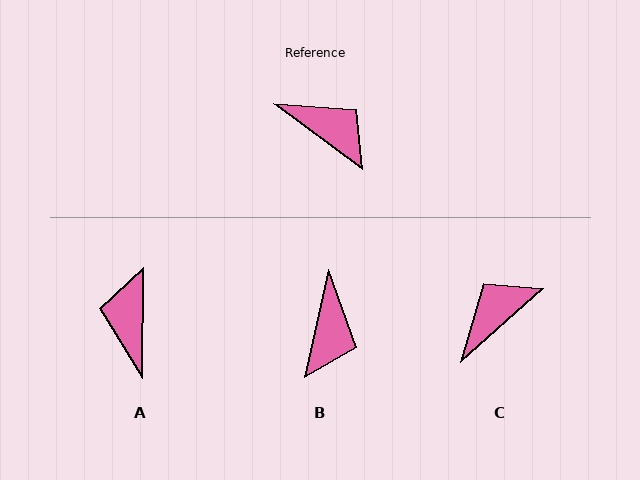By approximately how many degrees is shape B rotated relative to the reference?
Approximately 66 degrees clockwise.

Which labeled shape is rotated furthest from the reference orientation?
A, about 126 degrees away.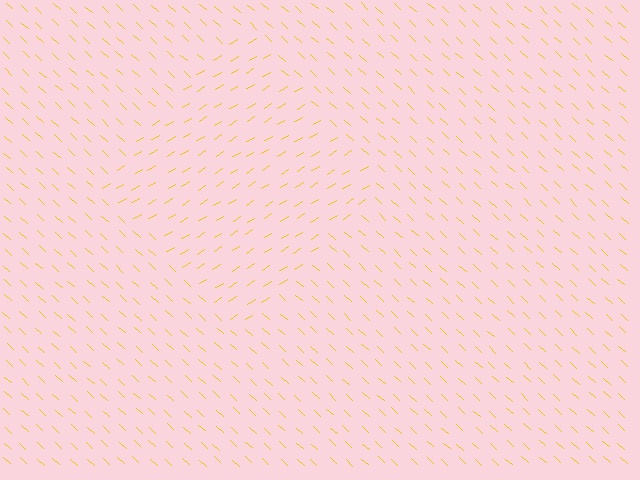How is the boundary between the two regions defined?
The boundary is defined purely by a change in line orientation (approximately 75 degrees difference). All lines are the same color and thickness.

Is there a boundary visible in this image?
Yes, there is a texture boundary formed by a change in line orientation.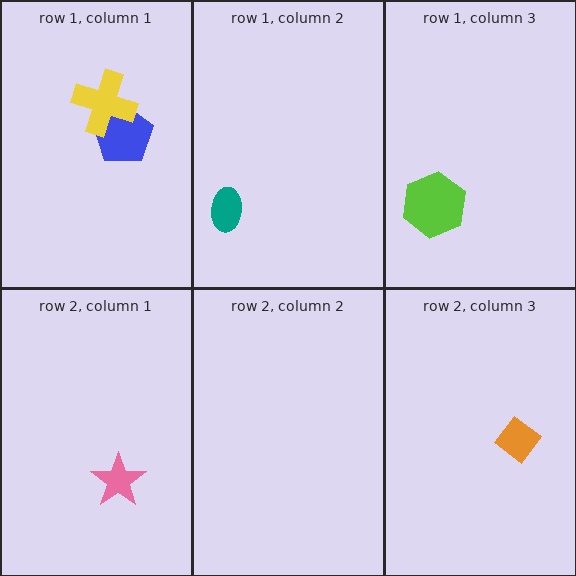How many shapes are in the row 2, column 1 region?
1.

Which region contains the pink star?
The row 2, column 1 region.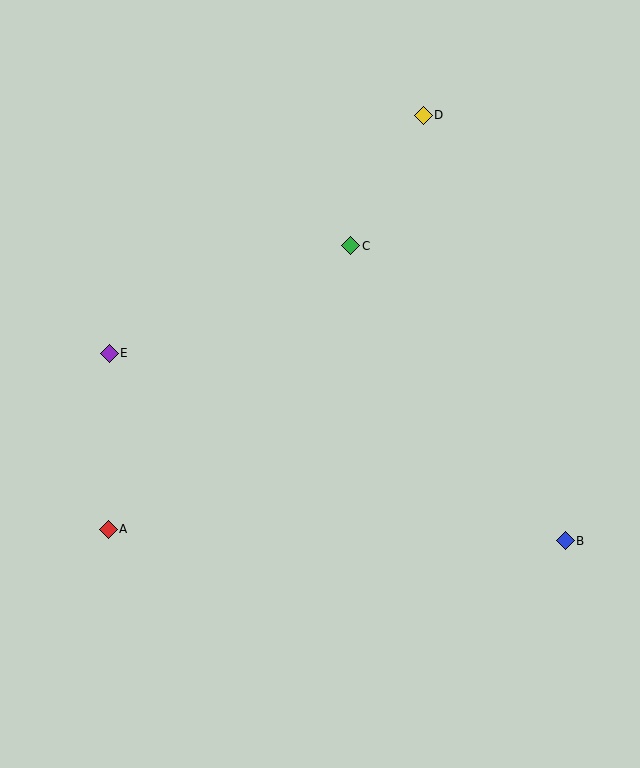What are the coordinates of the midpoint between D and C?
The midpoint between D and C is at (387, 180).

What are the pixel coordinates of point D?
Point D is at (423, 115).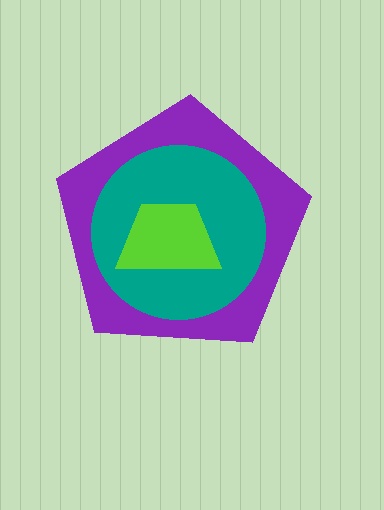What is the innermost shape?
The lime trapezoid.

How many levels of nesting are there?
3.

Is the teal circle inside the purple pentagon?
Yes.